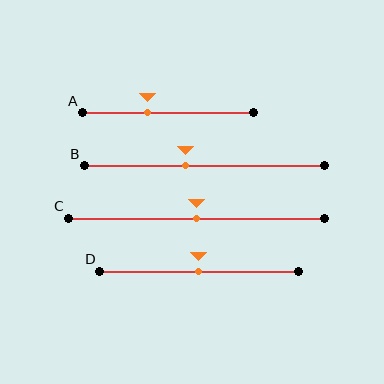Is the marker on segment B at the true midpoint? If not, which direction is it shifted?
No, the marker on segment B is shifted to the left by about 8% of the segment length.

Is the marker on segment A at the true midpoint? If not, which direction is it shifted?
No, the marker on segment A is shifted to the left by about 12% of the segment length.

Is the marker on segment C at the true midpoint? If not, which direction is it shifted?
Yes, the marker on segment C is at the true midpoint.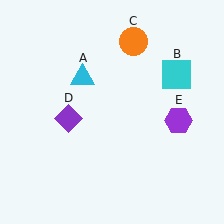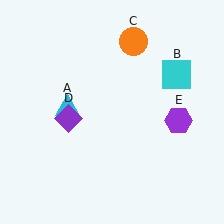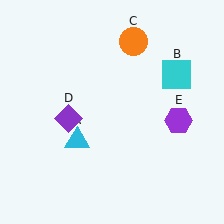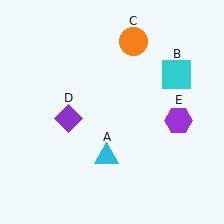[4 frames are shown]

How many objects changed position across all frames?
1 object changed position: cyan triangle (object A).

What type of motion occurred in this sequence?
The cyan triangle (object A) rotated counterclockwise around the center of the scene.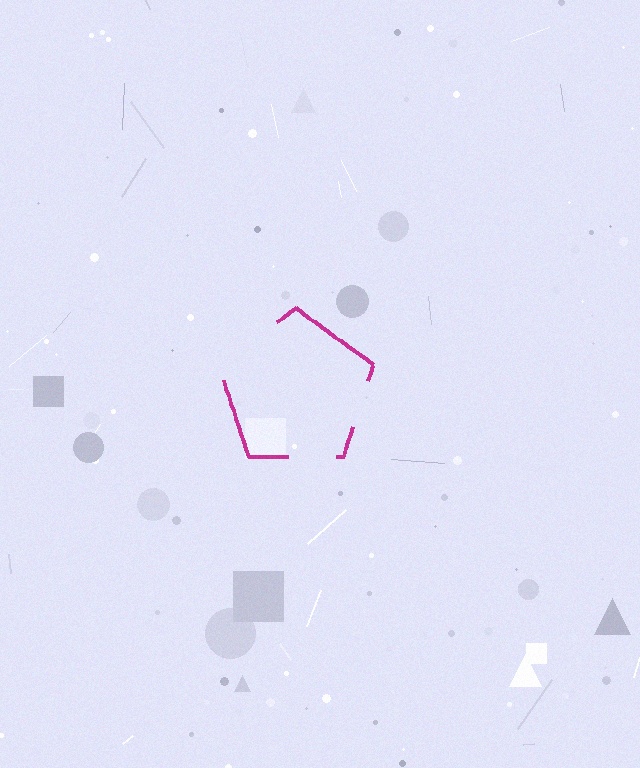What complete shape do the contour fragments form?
The contour fragments form a pentagon.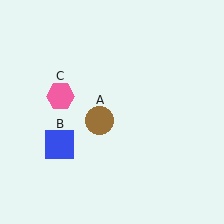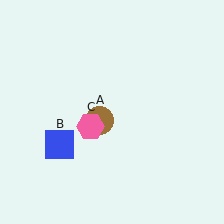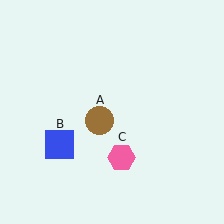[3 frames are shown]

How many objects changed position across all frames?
1 object changed position: pink hexagon (object C).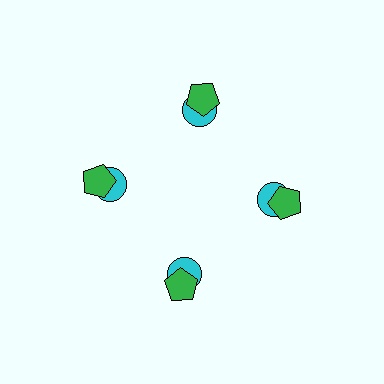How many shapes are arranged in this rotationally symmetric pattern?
There are 8 shapes, arranged in 4 groups of 2.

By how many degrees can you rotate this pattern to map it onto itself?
The pattern maps onto itself every 90 degrees of rotation.